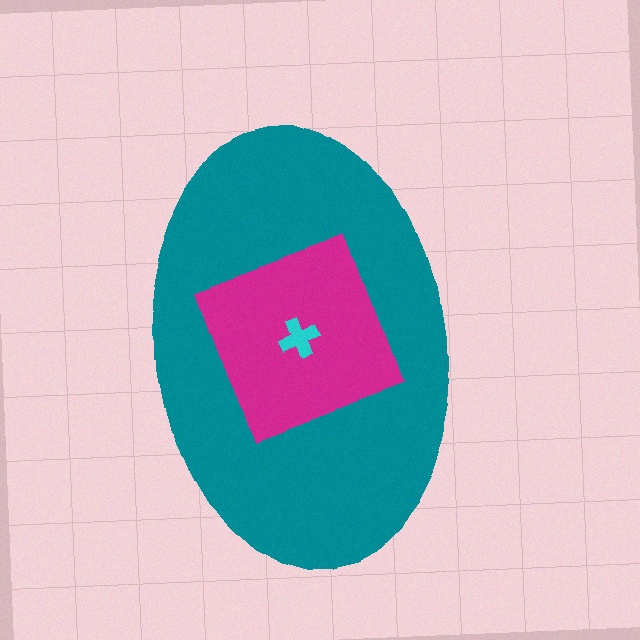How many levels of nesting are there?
3.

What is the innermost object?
The cyan cross.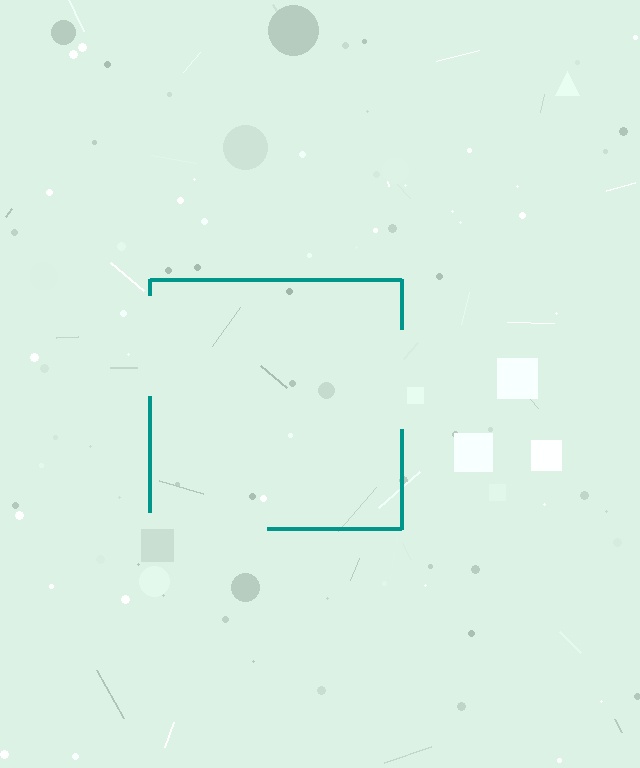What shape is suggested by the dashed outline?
The dashed outline suggests a square.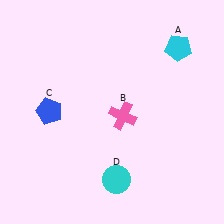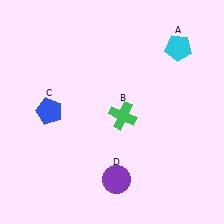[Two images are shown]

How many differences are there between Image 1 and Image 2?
There are 2 differences between the two images.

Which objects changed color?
B changed from pink to green. D changed from cyan to purple.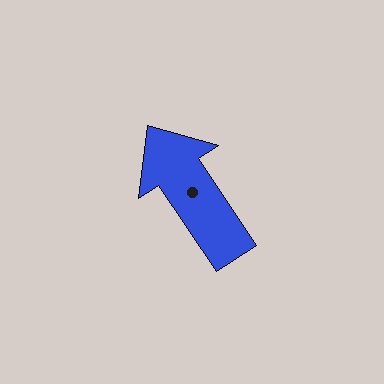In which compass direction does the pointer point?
Northwest.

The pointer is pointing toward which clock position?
Roughly 11 o'clock.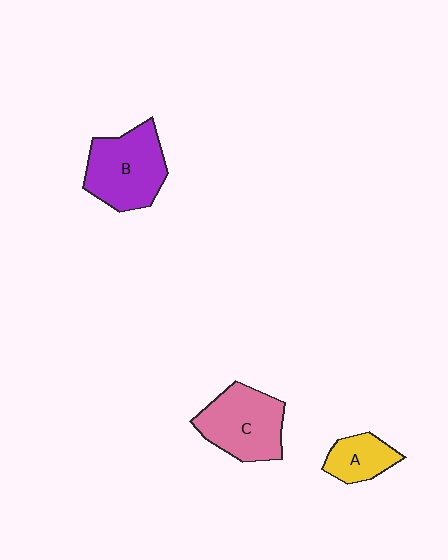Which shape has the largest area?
Shape B (purple).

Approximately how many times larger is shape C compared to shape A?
Approximately 1.9 times.